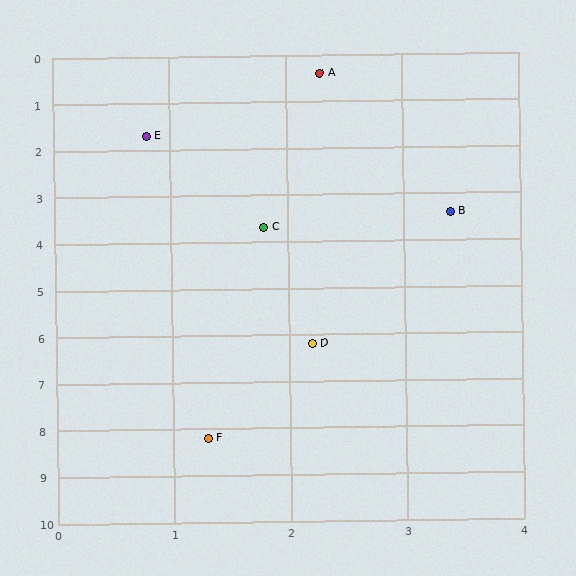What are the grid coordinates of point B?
Point B is at approximately (3.4, 3.4).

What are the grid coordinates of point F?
Point F is at approximately (1.3, 8.2).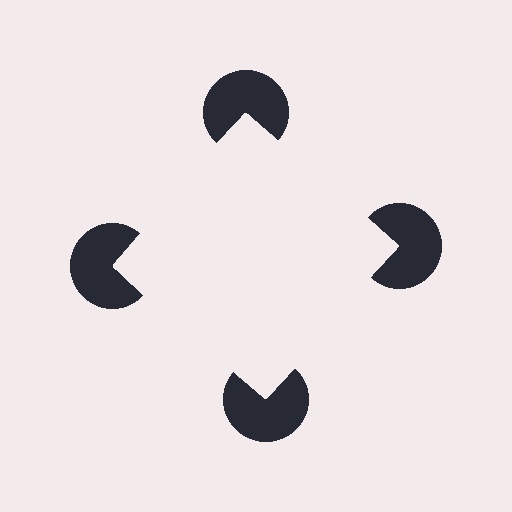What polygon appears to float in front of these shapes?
An illusory square — its edges are inferred from the aligned wedge cuts in the pac-man discs, not physically drawn.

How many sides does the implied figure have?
4 sides.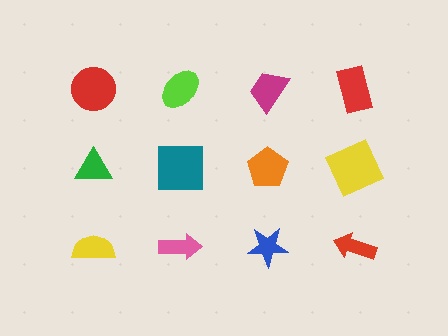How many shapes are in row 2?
4 shapes.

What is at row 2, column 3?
An orange pentagon.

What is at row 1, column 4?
A red rectangle.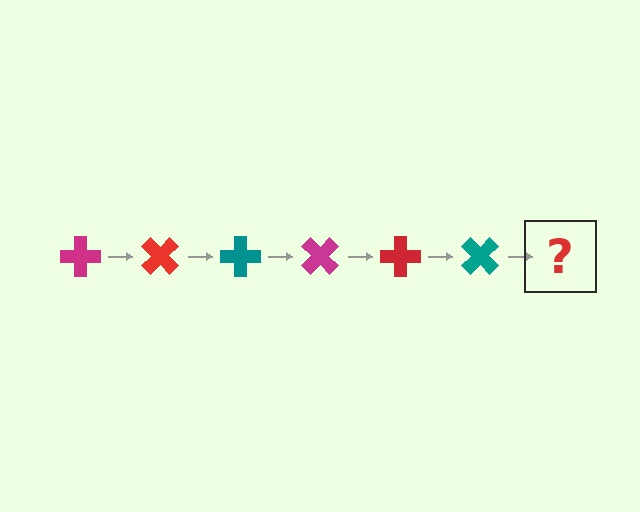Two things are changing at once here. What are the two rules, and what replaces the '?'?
The two rules are that it rotates 45 degrees each step and the color cycles through magenta, red, and teal. The '?' should be a magenta cross, rotated 270 degrees from the start.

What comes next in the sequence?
The next element should be a magenta cross, rotated 270 degrees from the start.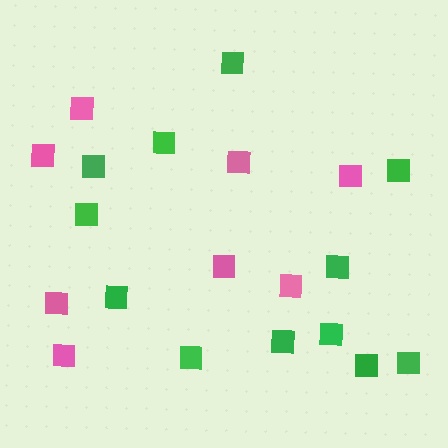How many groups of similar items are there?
There are 2 groups: one group of green squares (12) and one group of pink squares (8).